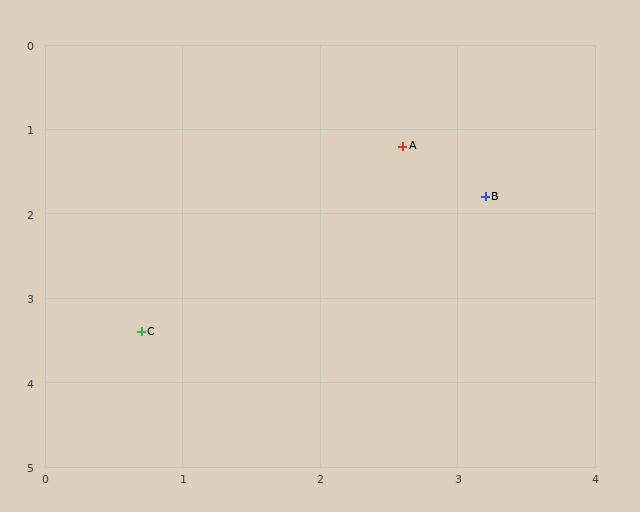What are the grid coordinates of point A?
Point A is at approximately (2.6, 1.2).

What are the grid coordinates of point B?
Point B is at approximately (3.2, 1.8).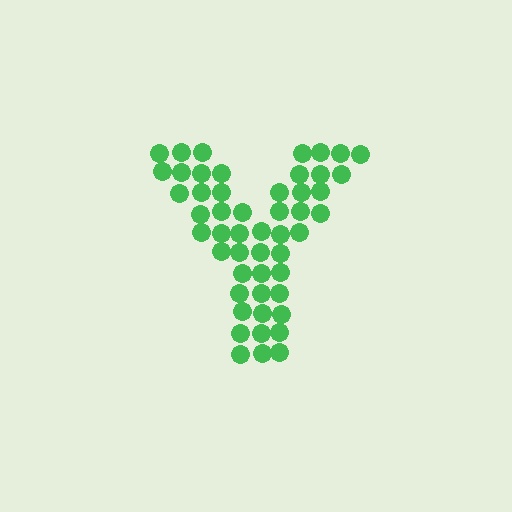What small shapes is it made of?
It is made of small circles.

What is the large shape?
The large shape is the letter Y.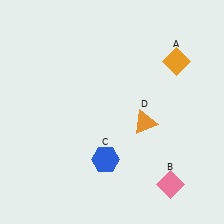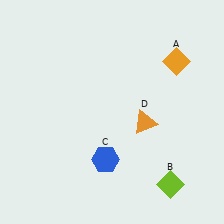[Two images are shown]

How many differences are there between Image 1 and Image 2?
There is 1 difference between the two images.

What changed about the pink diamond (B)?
In Image 1, B is pink. In Image 2, it changed to lime.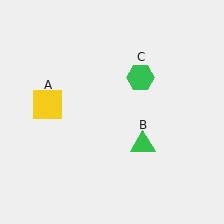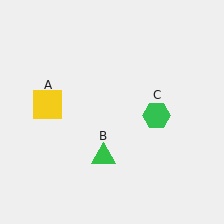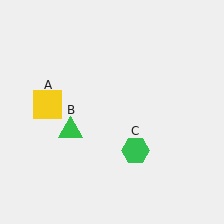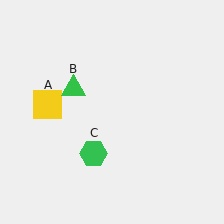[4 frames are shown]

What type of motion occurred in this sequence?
The green triangle (object B), green hexagon (object C) rotated clockwise around the center of the scene.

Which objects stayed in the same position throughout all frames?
Yellow square (object A) remained stationary.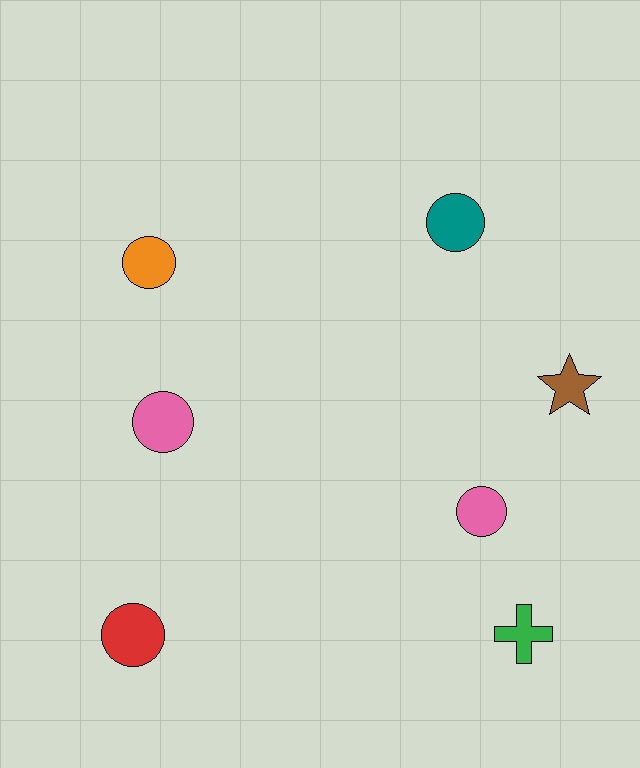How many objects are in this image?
There are 7 objects.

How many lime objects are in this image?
There are no lime objects.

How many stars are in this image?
There is 1 star.